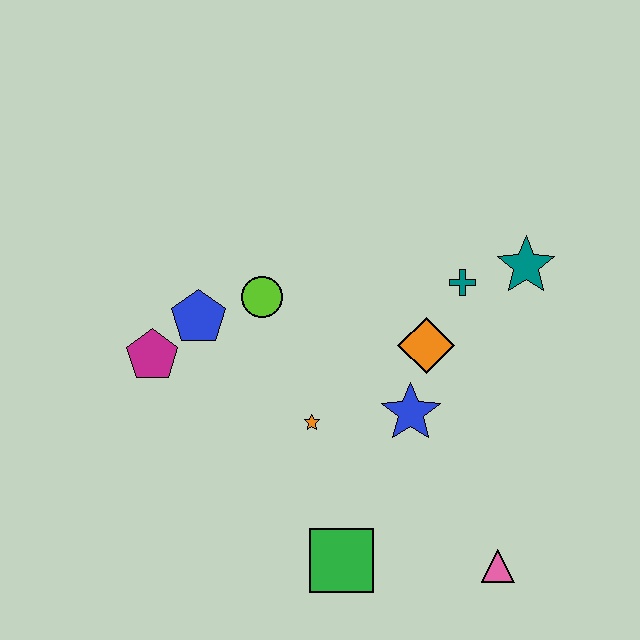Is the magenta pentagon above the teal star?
No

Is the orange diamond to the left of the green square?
No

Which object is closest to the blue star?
The orange diamond is closest to the blue star.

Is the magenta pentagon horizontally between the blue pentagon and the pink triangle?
No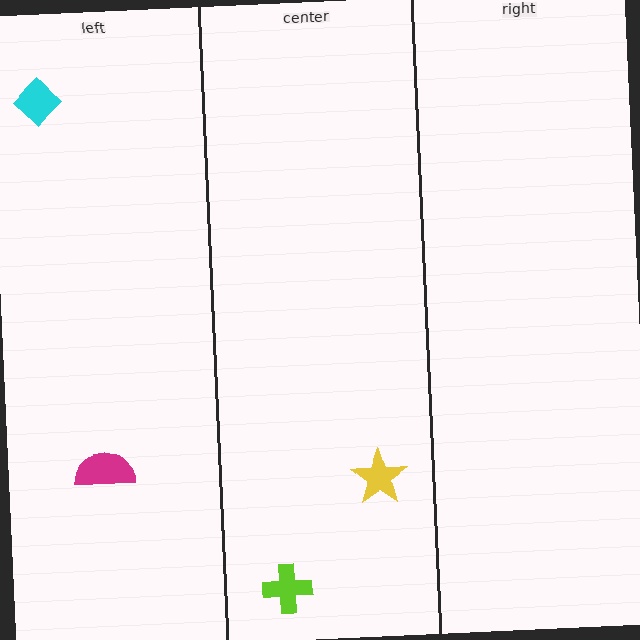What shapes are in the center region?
The yellow star, the lime cross.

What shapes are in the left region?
The cyan diamond, the magenta semicircle.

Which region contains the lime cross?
The center region.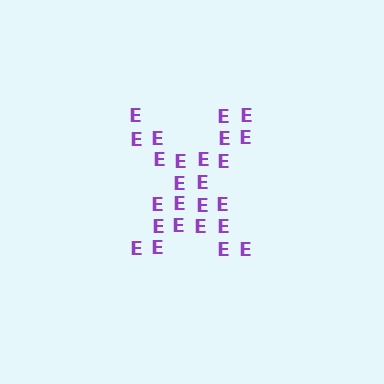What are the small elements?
The small elements are letter E's.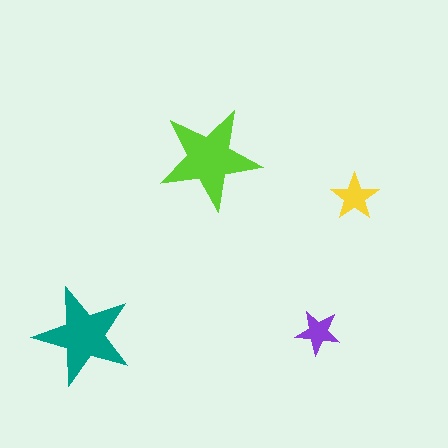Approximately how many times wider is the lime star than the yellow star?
About 2 times wider.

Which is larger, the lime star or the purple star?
The lime one.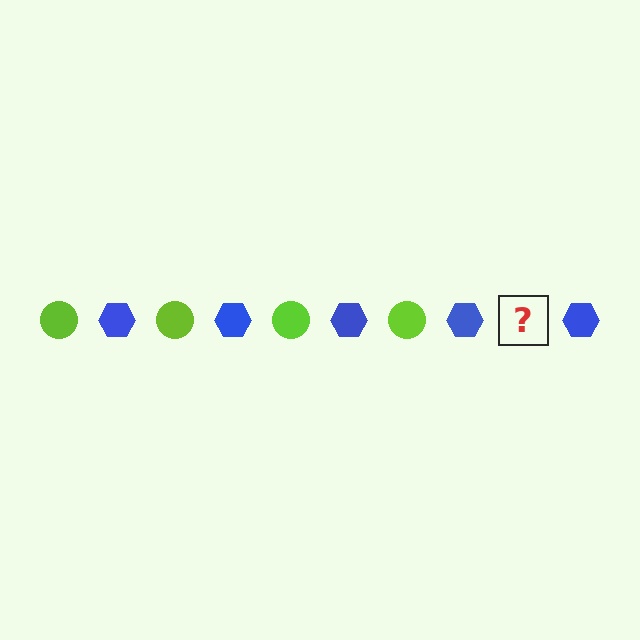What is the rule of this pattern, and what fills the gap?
The rule is that the pattern alternates between lime circle and blue hexagon. The gap should be filled with a lime circle.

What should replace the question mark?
The question mark should be replaced with a lime circle.